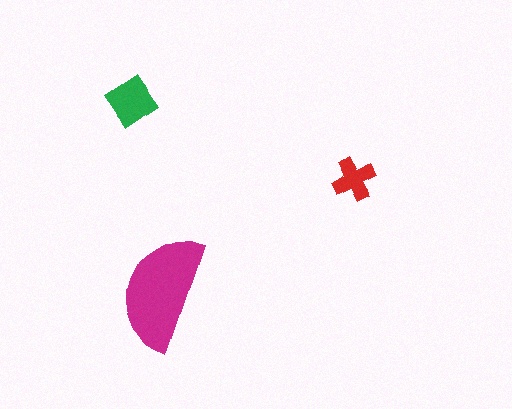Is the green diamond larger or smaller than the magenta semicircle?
Smaller.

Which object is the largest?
The magenta semicircle.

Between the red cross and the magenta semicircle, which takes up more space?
The magenta semicircle.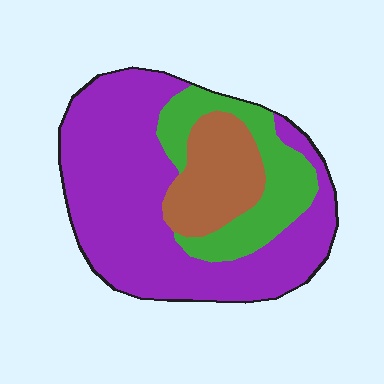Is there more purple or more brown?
Purple.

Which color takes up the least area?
Brown, at roughly 15%.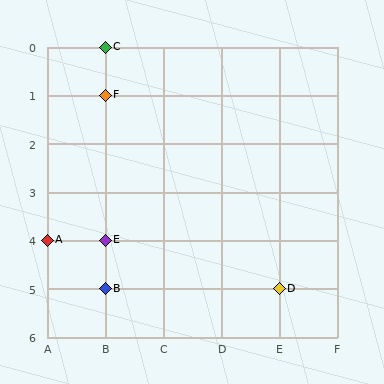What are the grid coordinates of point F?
Point F is at grid coordinates (B, 1).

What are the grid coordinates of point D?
Point D is at grid coordinates (E, 5).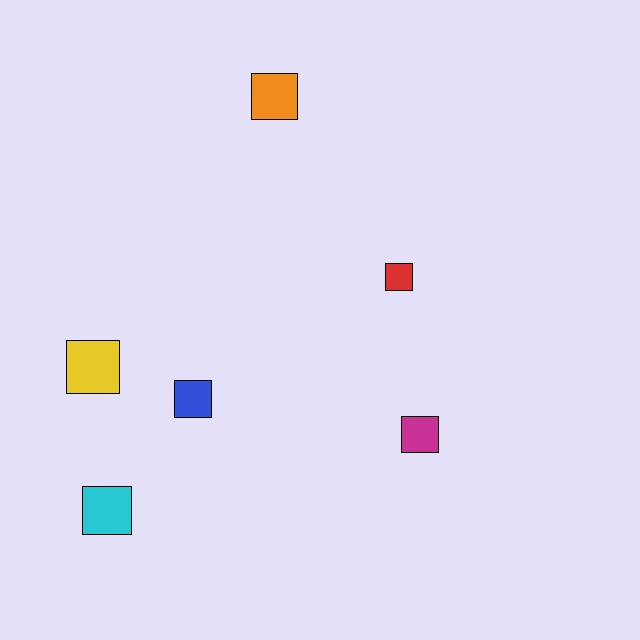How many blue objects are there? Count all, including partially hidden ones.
There is 1 blue object.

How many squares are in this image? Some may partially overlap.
There are 6 squares.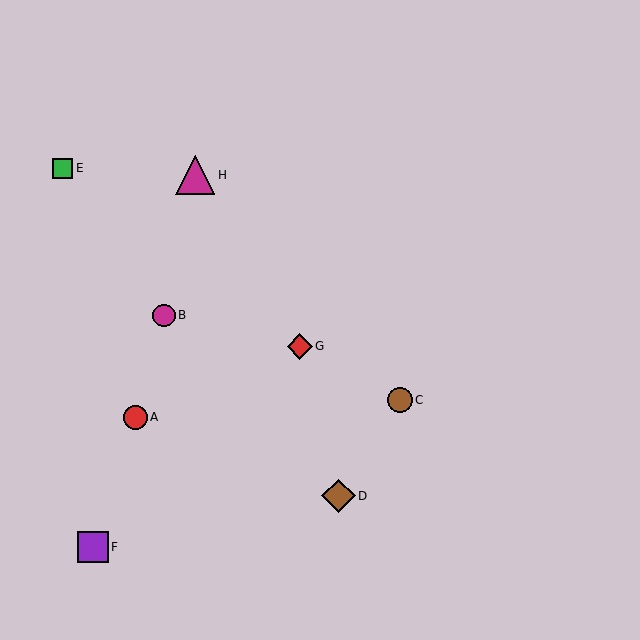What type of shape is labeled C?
Shape C is a brown circle.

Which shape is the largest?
The magenta triangle (labeled H) is the largest.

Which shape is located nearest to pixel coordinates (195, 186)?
The magenta triangle (labeled H) at (195, 175) is nearest to that location.